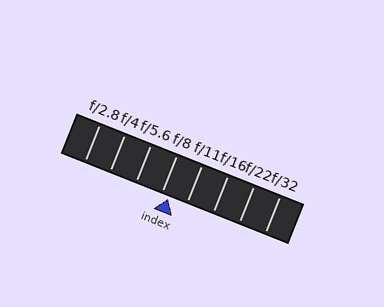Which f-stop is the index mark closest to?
The index mark is closest to f/8.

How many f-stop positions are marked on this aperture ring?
There are 8 f-stop positions marked.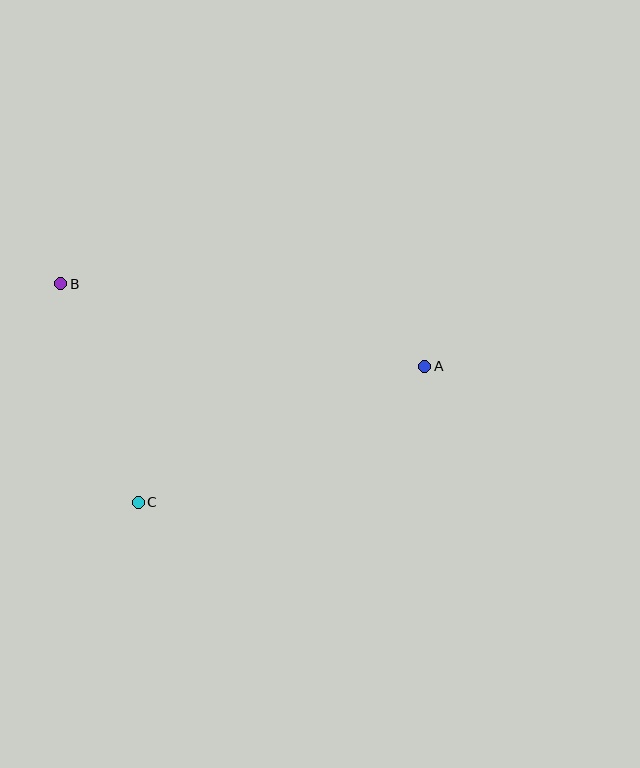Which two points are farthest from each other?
Points A and B are farthest from each other.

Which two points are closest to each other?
Points B and C are closest to each other.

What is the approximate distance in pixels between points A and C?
The distance between A and C is approximately 317 pixels.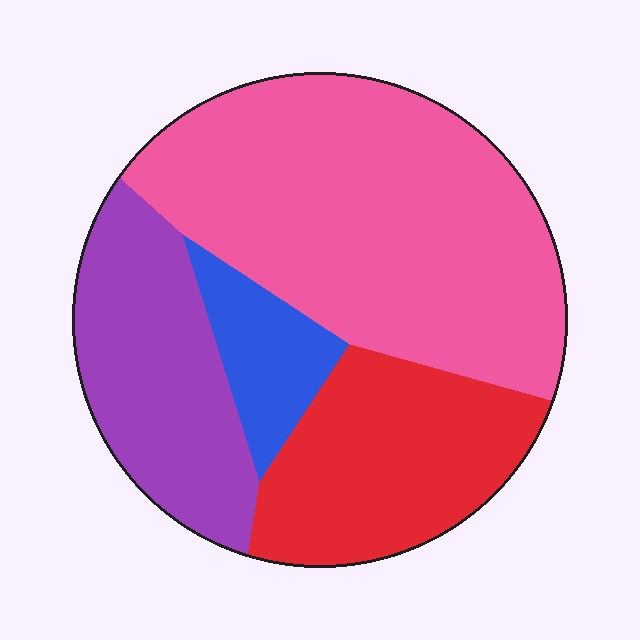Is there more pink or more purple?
Pink.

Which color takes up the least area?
Blue, at roughly 10%.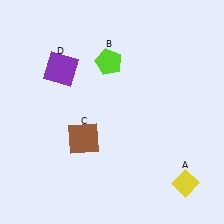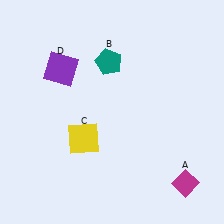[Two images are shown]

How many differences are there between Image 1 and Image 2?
There are 3 differences between the two images.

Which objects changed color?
A changed from yellow to magenta. B changed from lime to teal. C changed from brown to yellow.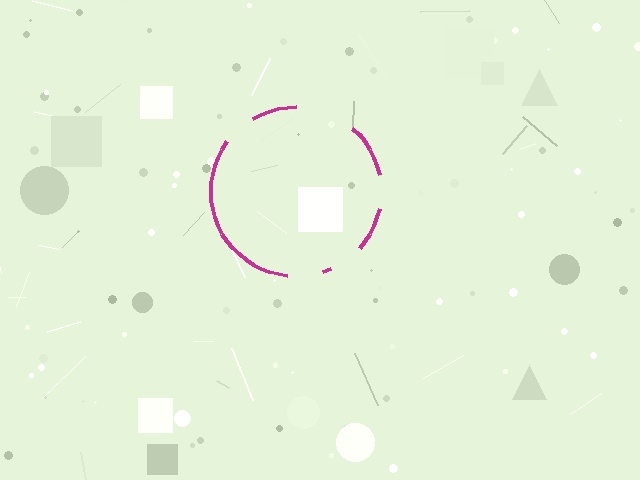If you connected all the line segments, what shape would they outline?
They would outline a circle.